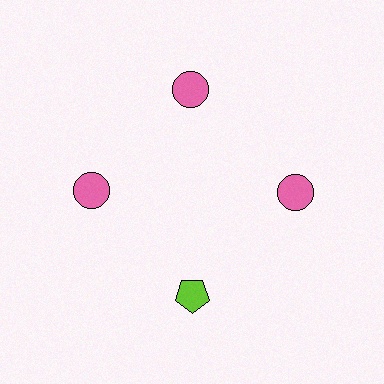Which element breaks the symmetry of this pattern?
The lime pentagon at roughly the 6 o'clock position breaks the symmetry. All other shapes are pink circles.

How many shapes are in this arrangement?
There are 4 shapes arranged in a ring pattern.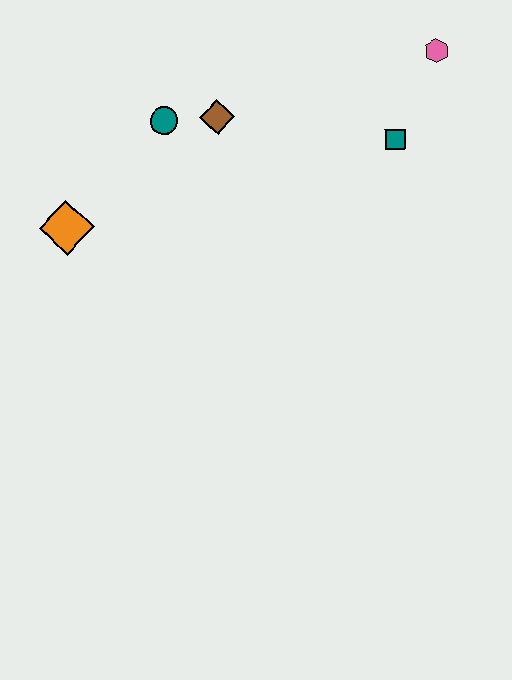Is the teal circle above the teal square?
Yes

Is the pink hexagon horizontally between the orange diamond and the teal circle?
No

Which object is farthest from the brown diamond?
The pink hexagon is farthest from the brown diamond.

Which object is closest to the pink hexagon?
The teal square is closest to the pink hexagon.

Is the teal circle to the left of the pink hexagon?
Yes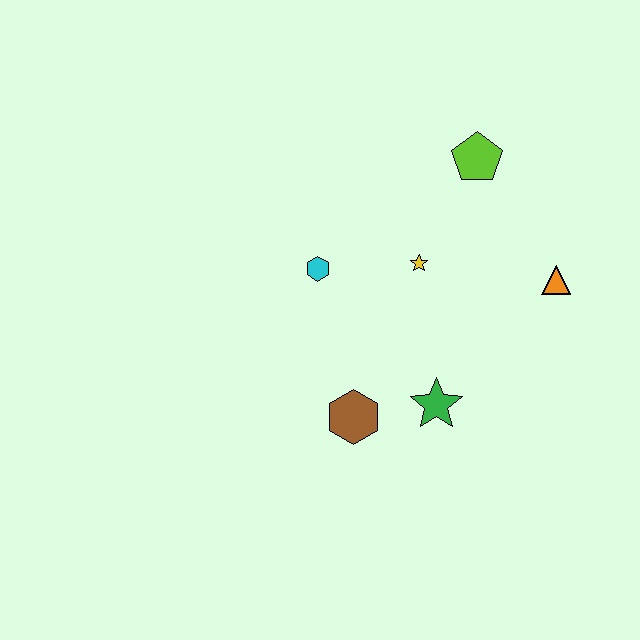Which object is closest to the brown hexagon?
The green star is closest to the brown hexagon.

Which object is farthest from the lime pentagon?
The brown hexagon is farthest from the lime pentagon.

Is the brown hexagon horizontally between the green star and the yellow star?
No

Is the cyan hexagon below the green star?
No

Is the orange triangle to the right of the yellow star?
Yes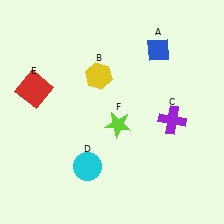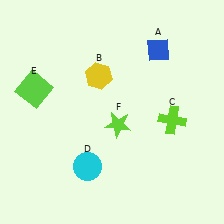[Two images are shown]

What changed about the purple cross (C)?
In Image 1, C is purple. In Image 2, it changed to lime.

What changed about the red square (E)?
In Image 1, E is red. In Image 2, it changed to lime.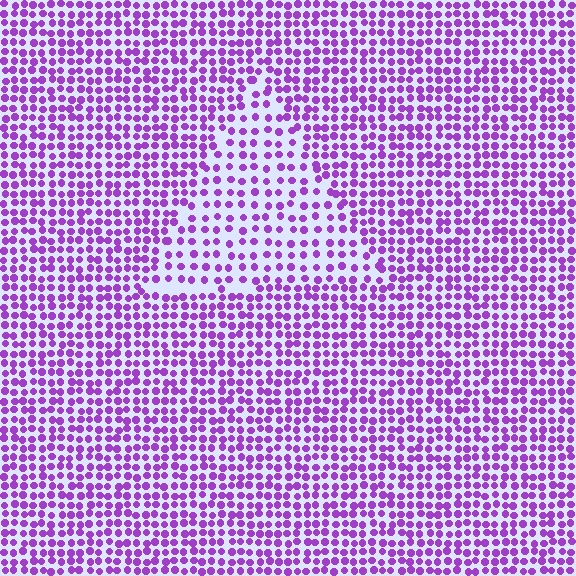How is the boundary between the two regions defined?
The boundary is defined by a change in element density (approximately 1.7x ratio). All elements are the same color, size, and shape.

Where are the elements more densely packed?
The elements are more densely packed outside the triangle boundary.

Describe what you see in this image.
The image contains small purple elements arranged at two different densities. A triangle-shaped region is visible where the elements are less densely packed than the surrounding area.